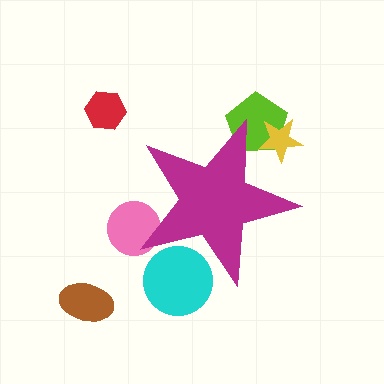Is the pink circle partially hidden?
Yes, the pink circle is partially hidden behind the magenta star.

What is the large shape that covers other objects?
A magenta star.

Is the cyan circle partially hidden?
Yes, the cyan circle is partially hidden behind the magenta star.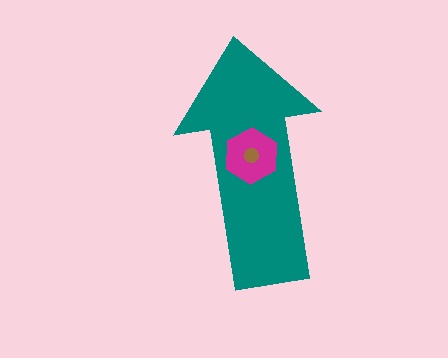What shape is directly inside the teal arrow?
The magenta hexagon.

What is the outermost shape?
The teal arrow.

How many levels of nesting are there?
3.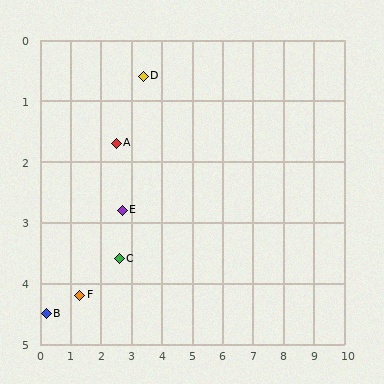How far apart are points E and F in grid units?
Points E and F are about 2.0 grid units apart.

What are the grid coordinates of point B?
Point B is at approximately (0.2, 4.5).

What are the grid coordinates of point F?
Point F is at approximately (1.3, 4.2).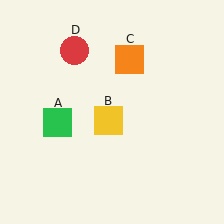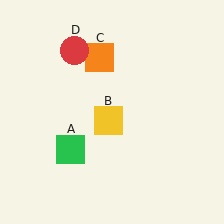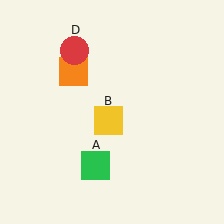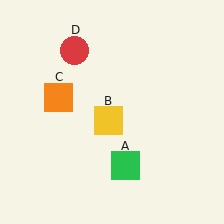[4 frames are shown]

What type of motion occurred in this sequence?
The green square (object A), orange square (object C) rotated counterclockwise around the center of the scene.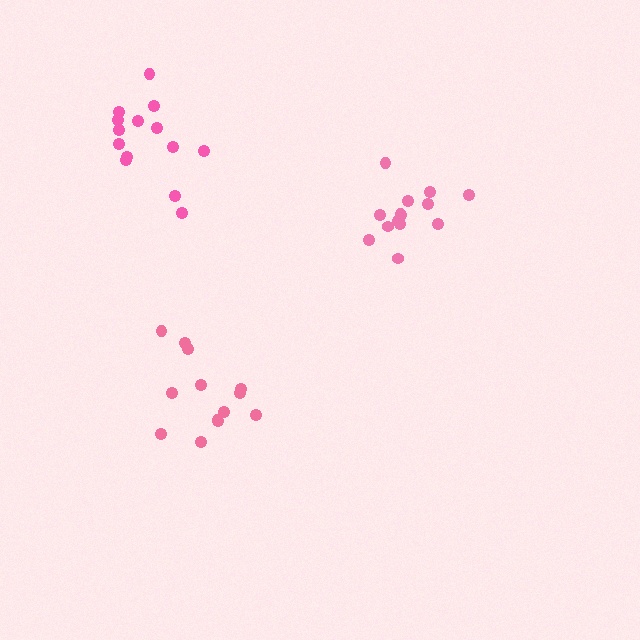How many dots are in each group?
Group 1: 14 dots, Group 2: 13 dots, Group 3: 14 dots (41 total).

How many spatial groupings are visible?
There are 3 spatial groupings.